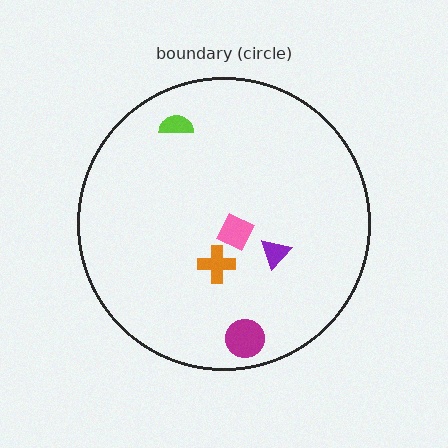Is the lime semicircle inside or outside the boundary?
Inside.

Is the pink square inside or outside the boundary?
Inside.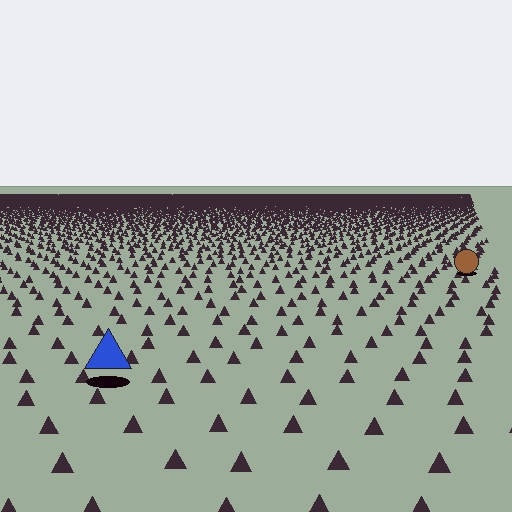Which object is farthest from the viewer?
The brown circle is farthest from the viewer. It appears smaller and the ground texture around it is denser.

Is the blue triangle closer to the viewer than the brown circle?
Yes. The blue triangle is closer — you can tell from the texture gradient: the ground texture is coarser near it.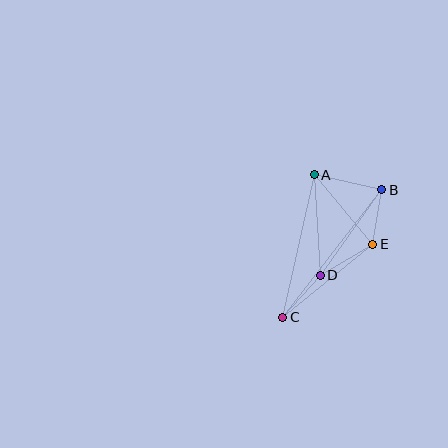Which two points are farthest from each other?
Points B and C are farthest from each other.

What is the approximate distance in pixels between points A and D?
The distance between A and D is approximately 101 pixels.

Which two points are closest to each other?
Points B and E are closest to each other.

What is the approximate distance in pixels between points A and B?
The distance between A and B is approximately 69 pixels.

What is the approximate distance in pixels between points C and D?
The distance between C and D is approximately 56 pixels.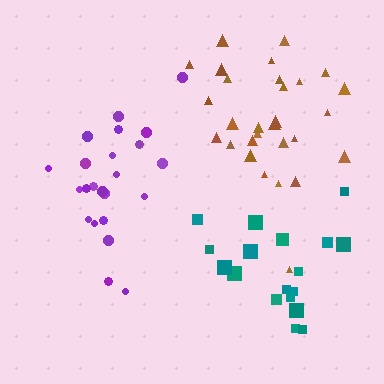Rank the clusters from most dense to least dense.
purple, brown, teal.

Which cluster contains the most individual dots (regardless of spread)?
Brown (30).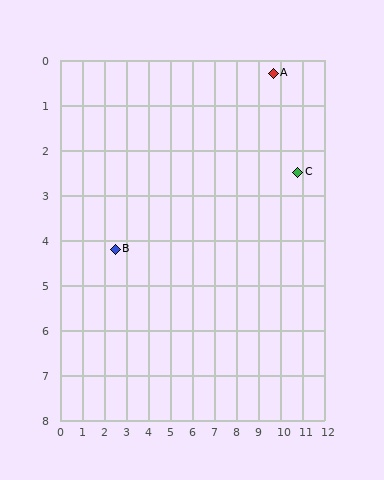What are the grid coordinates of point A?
Point A is at approximately (9.7, 0.3).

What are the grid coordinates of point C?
Point C is at approximately (10.8, 2.5).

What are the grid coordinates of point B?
Point B is at approximately (2.5, 4.2).